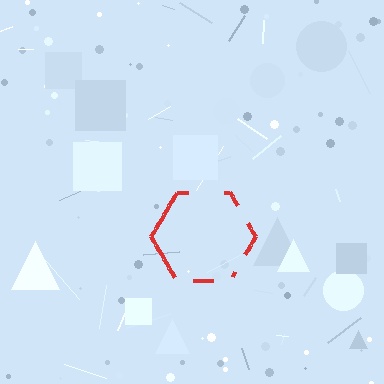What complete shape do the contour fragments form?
The contour fragments form a hexagon.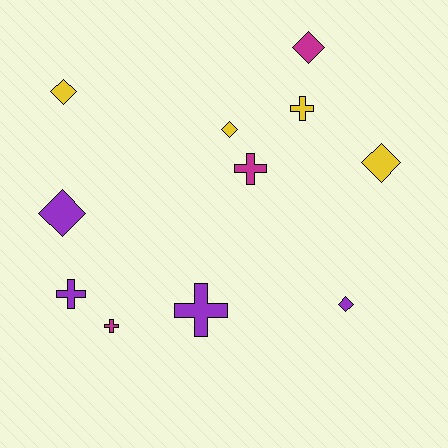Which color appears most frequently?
Purple, with 4 objects.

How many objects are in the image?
There are 11 objects.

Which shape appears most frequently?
Diamond, with 6 objects.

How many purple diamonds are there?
There are 2 purple diamonds.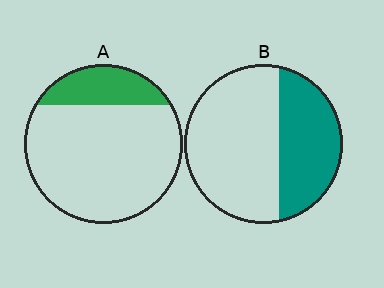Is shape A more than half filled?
No.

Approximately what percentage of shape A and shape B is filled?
A is approximately 20% and B is approximately 40%.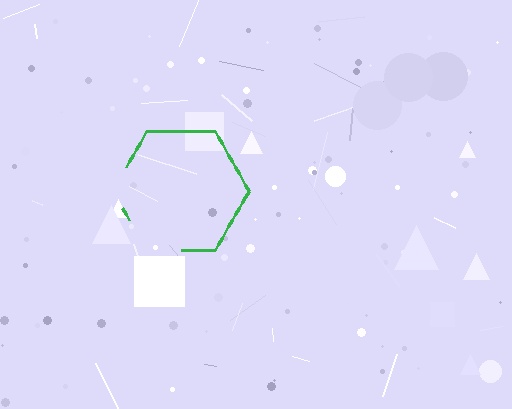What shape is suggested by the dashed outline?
The dashed outline suggests a hexagon.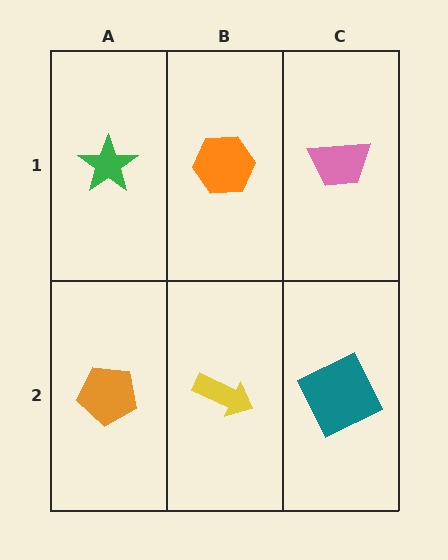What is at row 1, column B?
An orange hexagon.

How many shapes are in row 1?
3 shapes.